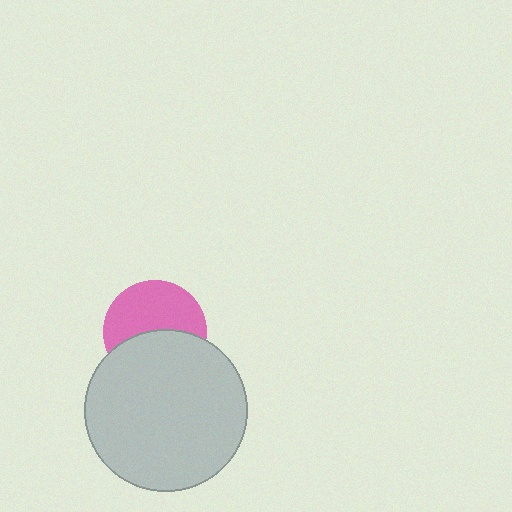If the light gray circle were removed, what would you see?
You would see the complete pink circle.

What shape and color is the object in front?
The object in front is a light gray circle.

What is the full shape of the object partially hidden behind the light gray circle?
The partially hidden object is a pink circle.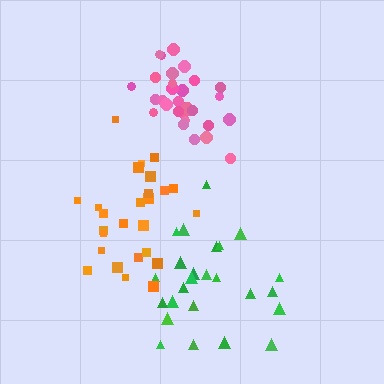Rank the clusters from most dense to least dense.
pink, orange, green.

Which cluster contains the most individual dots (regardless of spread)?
Pink (31).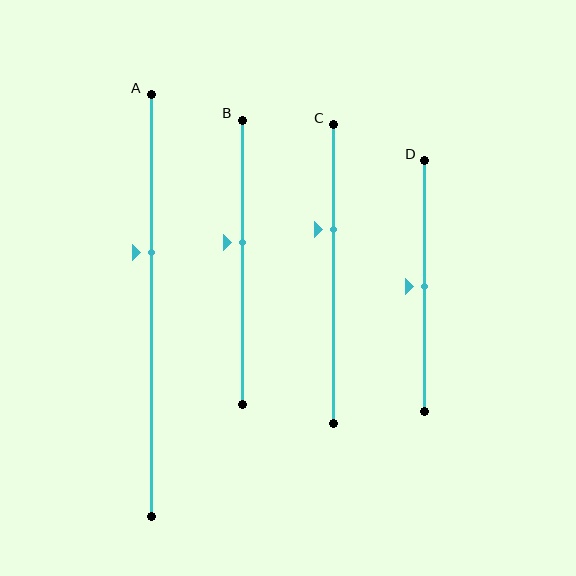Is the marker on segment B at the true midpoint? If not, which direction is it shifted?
No, the marker on segment B is shifted upward by about 7% of the segment length.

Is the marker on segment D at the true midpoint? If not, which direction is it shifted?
Yes, the marker on segment D is at the true midpoint.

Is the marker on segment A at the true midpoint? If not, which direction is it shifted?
No, the marker on segment A is shifted upward by about 12% of the segment length.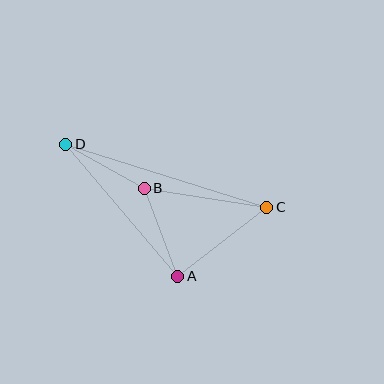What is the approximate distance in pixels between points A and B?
The distance between A and B is approximately 94 pixels.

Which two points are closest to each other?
Points B and D are closest to each other.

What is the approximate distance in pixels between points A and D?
The distance between A and D is approximately 173 pixels.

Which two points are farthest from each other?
Points C and D are farthest from each other.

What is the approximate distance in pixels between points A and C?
The distance between A and C is approximately 112 pixels.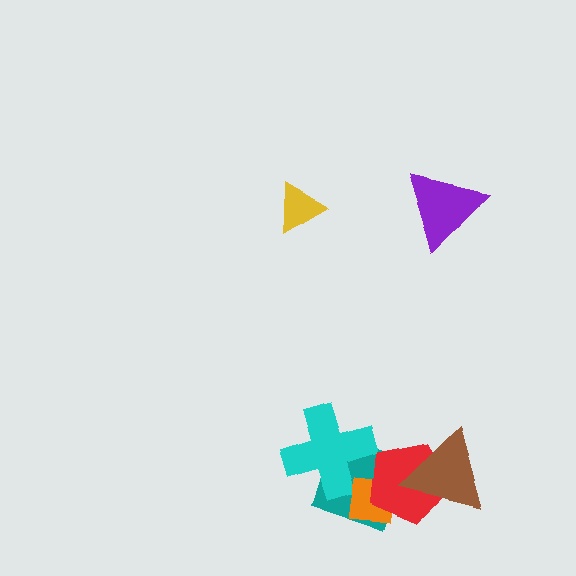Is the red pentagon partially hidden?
Yes, it is partially covered by another shape.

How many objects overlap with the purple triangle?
0 objects overlap with the purple triangle.